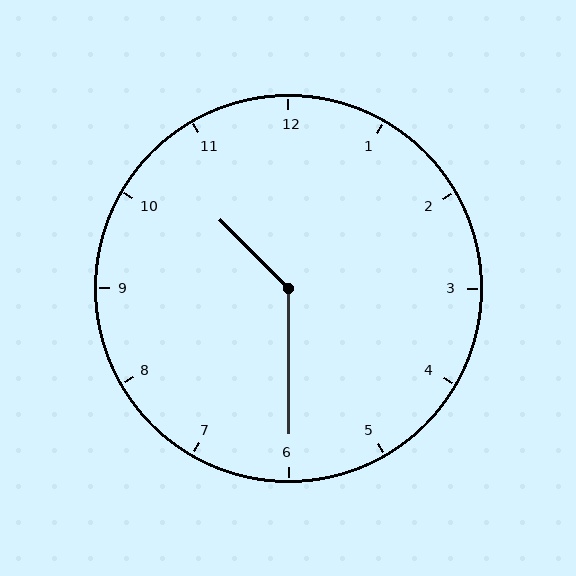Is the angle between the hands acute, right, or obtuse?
It is obtuse.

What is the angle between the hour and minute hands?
Approximately 135 degrees.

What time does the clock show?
10:30.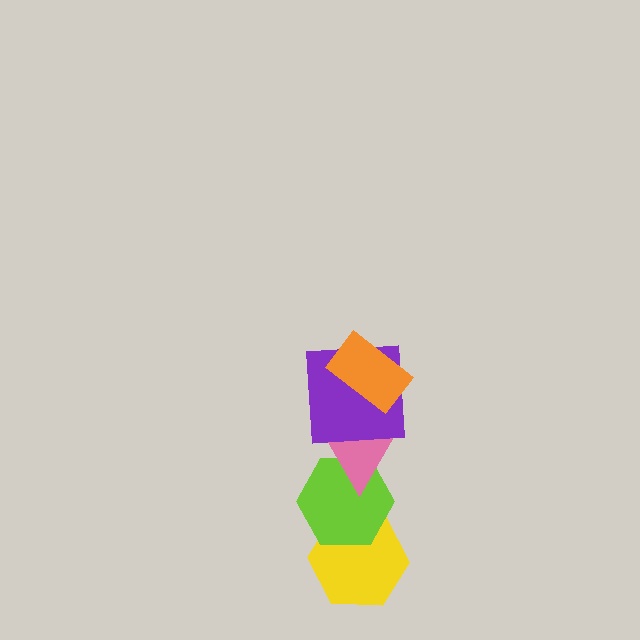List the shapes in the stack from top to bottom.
From top to bottom: the orange rectangle, the purple square, the pink triangle, the lime hexagon, the yellow hexagon.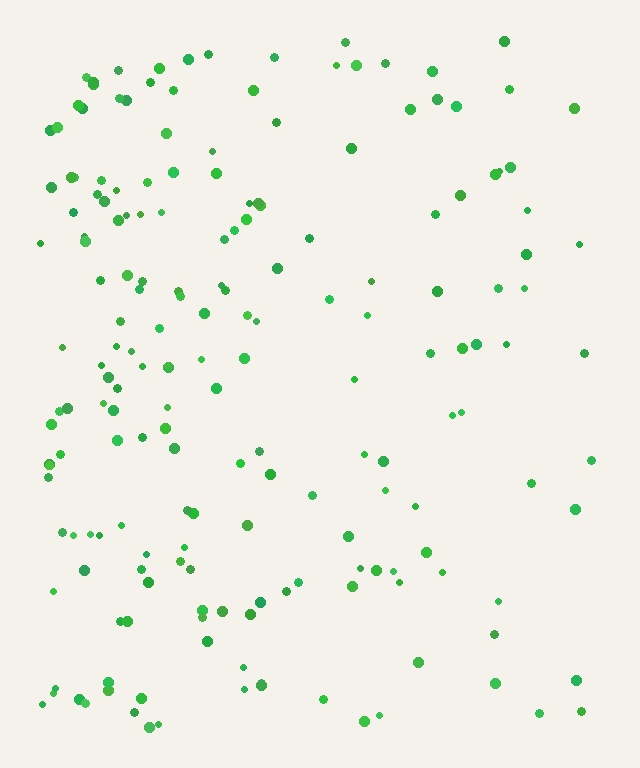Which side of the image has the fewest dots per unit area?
The right.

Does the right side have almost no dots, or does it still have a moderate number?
Still a moderate number, just noticeably fewer than the left.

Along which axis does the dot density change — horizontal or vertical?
Horizontal.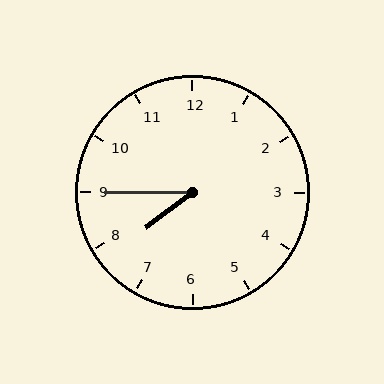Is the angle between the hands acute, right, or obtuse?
It is acute.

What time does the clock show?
7:45.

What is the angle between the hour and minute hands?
Approximately 38 degrees.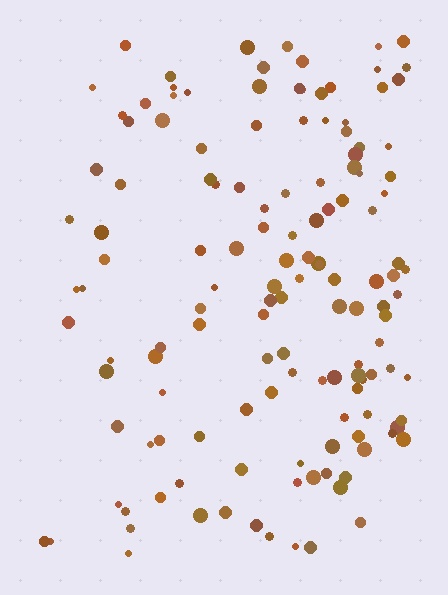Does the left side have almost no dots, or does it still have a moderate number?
Still a moderate number, just noticeably fewer than the right.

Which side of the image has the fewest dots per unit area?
The left.